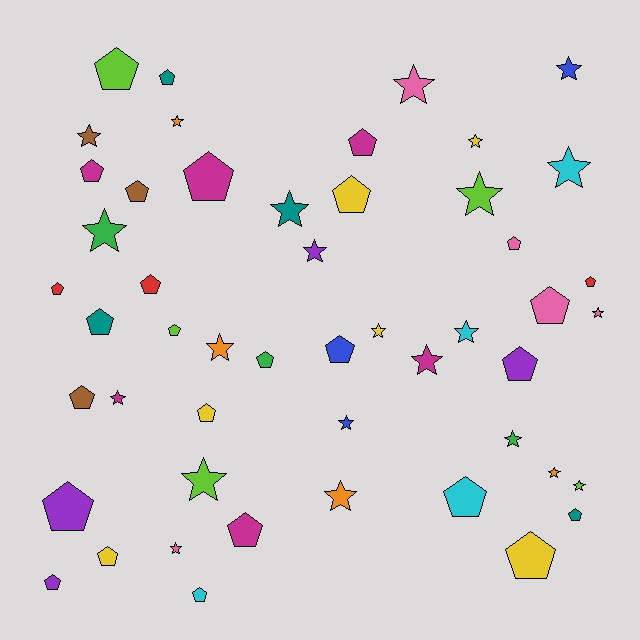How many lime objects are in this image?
There are 5 lime objects.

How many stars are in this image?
There are 23 stars.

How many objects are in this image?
There are 50 objects.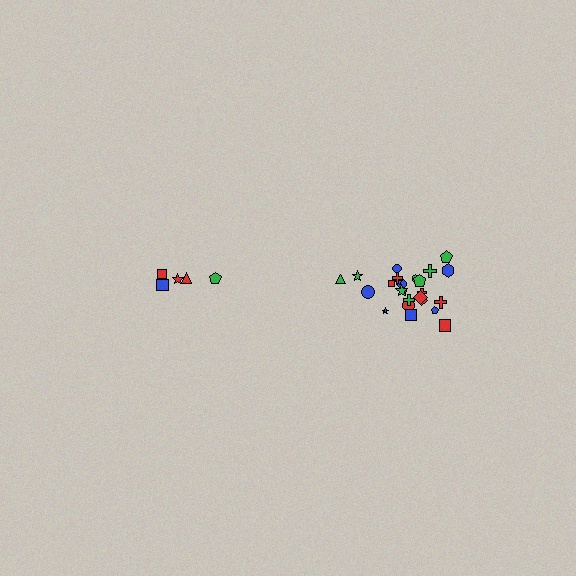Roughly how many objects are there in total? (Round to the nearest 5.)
Roughly 30 objects in total.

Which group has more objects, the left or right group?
The right group.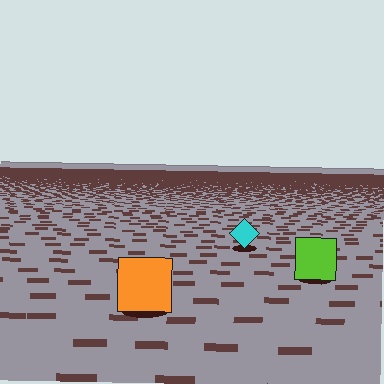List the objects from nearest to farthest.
From nearest to farthest: the orange square, the lime square, the cyan diamond.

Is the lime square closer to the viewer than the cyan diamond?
Yes. The lime square is closer — you can tell from the texture gradient: the ground texture is coarser near it.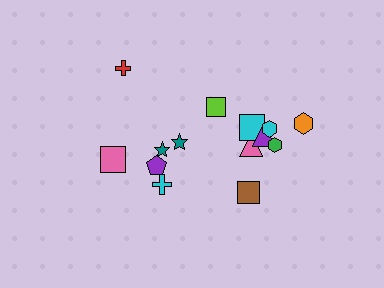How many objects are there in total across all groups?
There are 14 objects.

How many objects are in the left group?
There are 6 objects.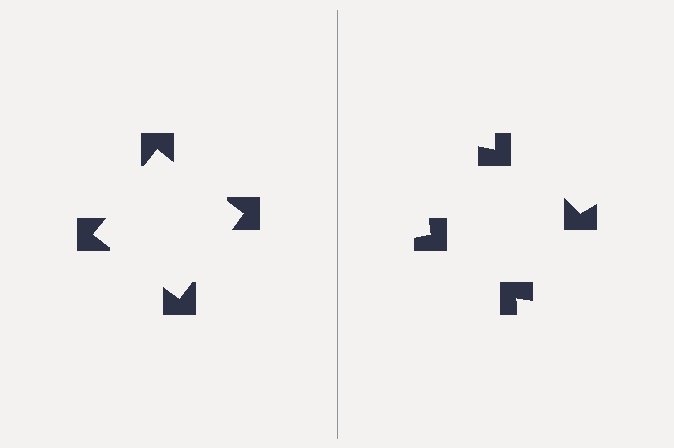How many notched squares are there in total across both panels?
8 — 4 on each side.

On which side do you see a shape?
An illusory square appears on the left side. On the right side the wedge cuts are rotated, so no coherent shape forms.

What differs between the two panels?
The notched squares are positioned identically on both sides; only the wedge orientations differ. On the left they align to a square; on the right they are misaligned.